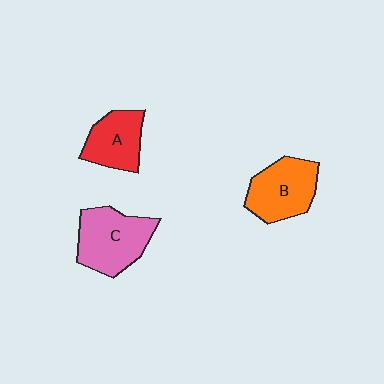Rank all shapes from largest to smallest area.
From largest to smallest: C (pink), B (orange), A (red).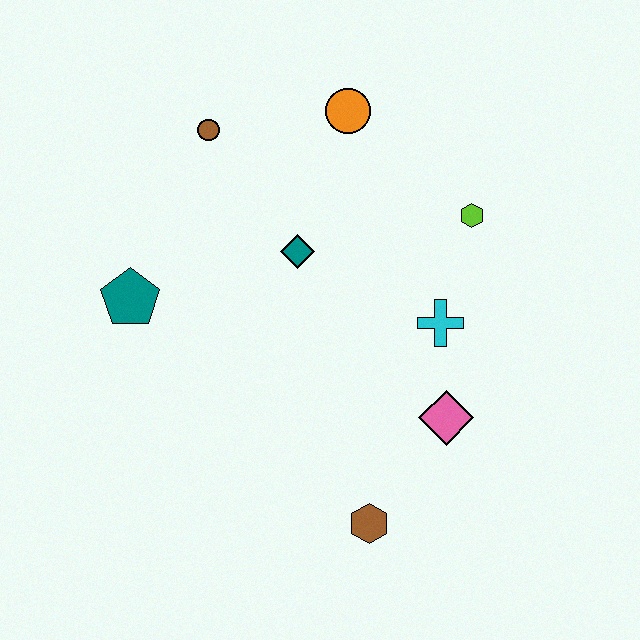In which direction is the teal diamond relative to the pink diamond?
The teal diamond is above the pink diamond.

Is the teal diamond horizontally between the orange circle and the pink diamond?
No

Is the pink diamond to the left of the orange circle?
No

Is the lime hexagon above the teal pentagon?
Yes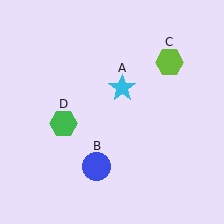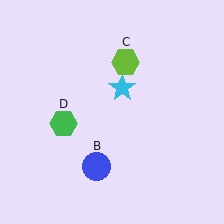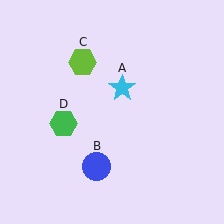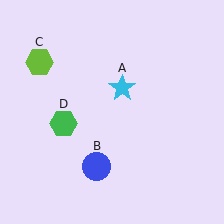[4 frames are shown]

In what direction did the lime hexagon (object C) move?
The lime hexagon (object C) moved left.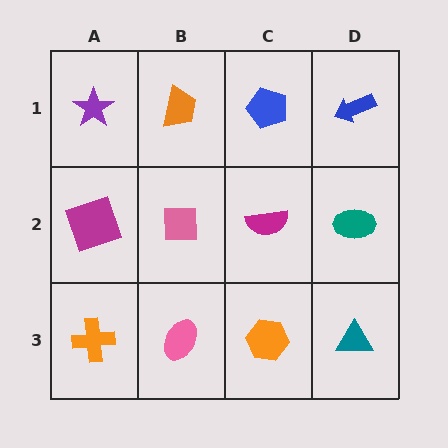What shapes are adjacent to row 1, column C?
A magenta semicircle (row 2, column C), an orange trapezoid (row 1, column B), a blue arrow (row 1, column D).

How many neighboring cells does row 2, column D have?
3.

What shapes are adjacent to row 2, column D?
A blue arrow (row 1, column D), a teal triangle (row 3, column D), a magenta semicircle (row 2, column C).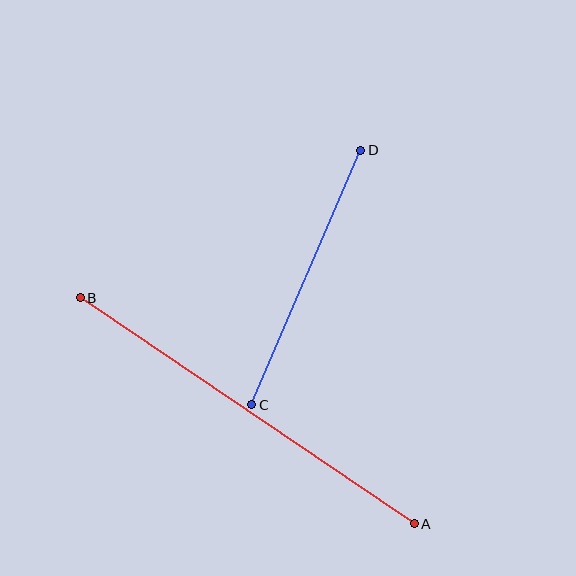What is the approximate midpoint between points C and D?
The midpoint is at approximately (306, 277) pixels.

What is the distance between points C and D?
The distance is approximately 277 pixels.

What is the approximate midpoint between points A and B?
The midpoint is at approximately (247, 411) pixels.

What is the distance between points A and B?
The distance is approximately 403 pixels.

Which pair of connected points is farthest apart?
Points A and B are farthest apart.